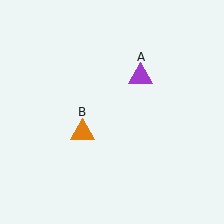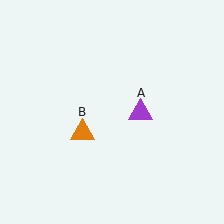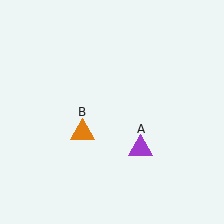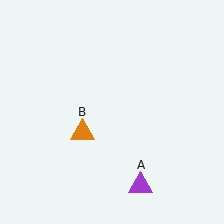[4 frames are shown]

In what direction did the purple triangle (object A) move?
The purple triangle (object A) moved down.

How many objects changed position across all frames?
1 object changed position: purple triangle (object A).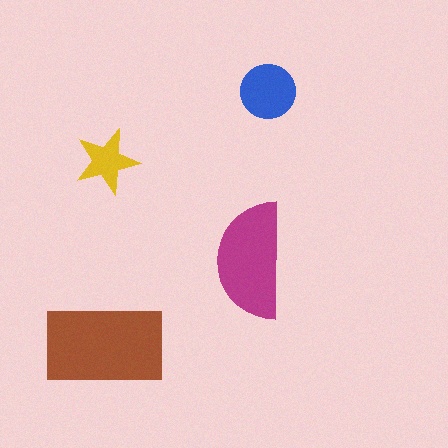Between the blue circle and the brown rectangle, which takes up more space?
The brown rectangle.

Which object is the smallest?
The yellow star.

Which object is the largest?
The brown rectangle.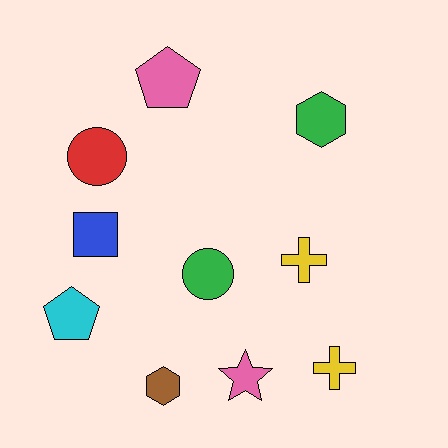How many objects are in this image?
There are 10 objects.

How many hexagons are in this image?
There are 2 hexagons.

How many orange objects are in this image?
There are no orange objects.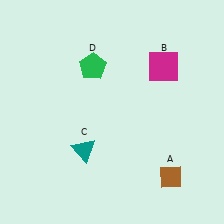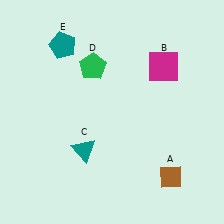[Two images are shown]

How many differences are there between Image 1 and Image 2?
There is 1 difference between the two images.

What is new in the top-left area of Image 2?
A teal pentagon (E) was added in the top-left area of Image 2.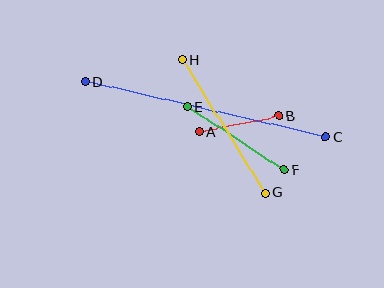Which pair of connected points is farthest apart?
Points C and D are farthest apart.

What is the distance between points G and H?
The distance is approximately 157 pixels.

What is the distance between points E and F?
The distance is approximately 115 pixels.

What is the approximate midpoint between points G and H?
The midpoint is at approximately (224, 126) pixels.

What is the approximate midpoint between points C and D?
The midpoint is at approximately (205, 110) pixels.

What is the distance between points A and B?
The distance is approximately 81 pixels.